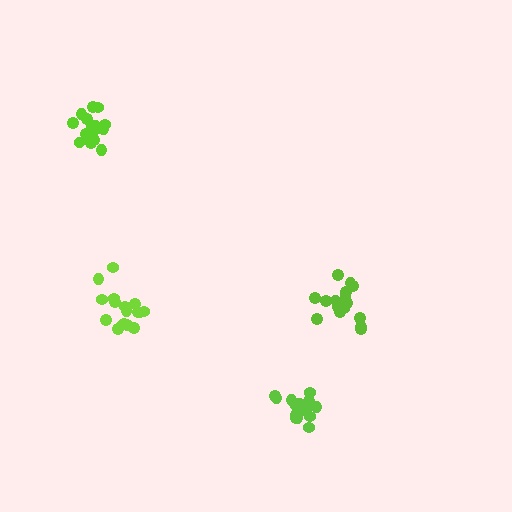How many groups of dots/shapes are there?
There are 4 groups.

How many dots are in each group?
Group 1: 17 dots, Group 2: 16 dots, Group 3: 19 dots, Group 4: 19 dots (71 total).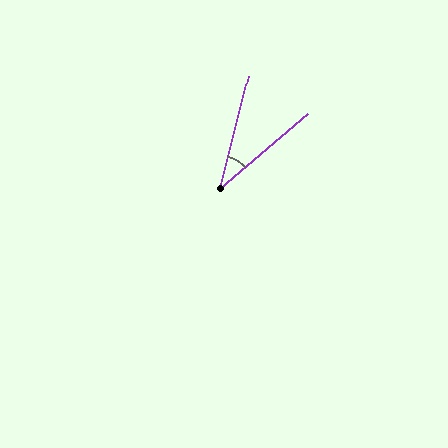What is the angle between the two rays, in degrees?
Approximately 36 degrees.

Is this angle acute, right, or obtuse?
It is acute.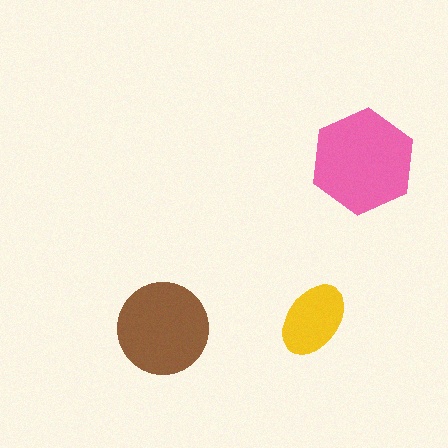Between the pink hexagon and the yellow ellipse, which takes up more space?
The pink hexagon.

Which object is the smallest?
The yellow ellipse.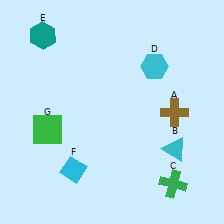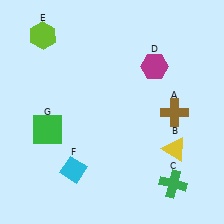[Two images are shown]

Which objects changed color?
B changed from cyan to yellow. D changed from cyan to magenta. E changed from teal to lime.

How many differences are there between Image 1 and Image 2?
There are 3 differences between the two images.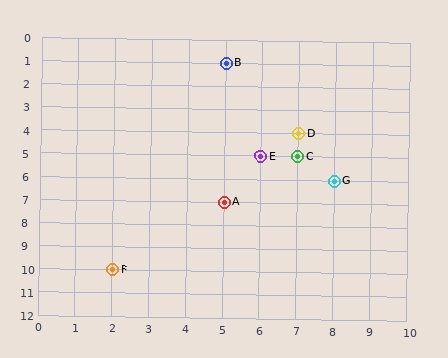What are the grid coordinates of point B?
Point B is at grid coordinates (5, 1).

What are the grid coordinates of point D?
Point D is at grid coordinates (7, 4).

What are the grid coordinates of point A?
Point A is at grid coordinates (5, 7).